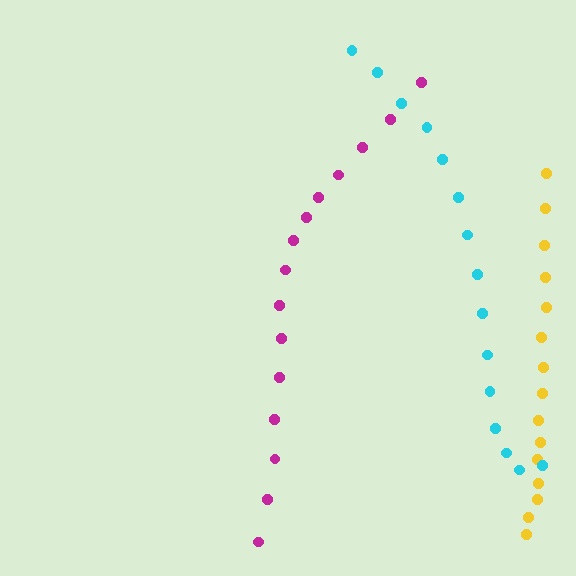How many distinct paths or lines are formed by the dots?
There are 3 distinct paths.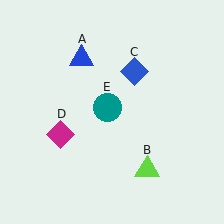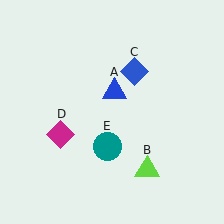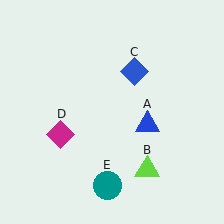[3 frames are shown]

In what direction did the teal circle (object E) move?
The teal circle (object E) moved down.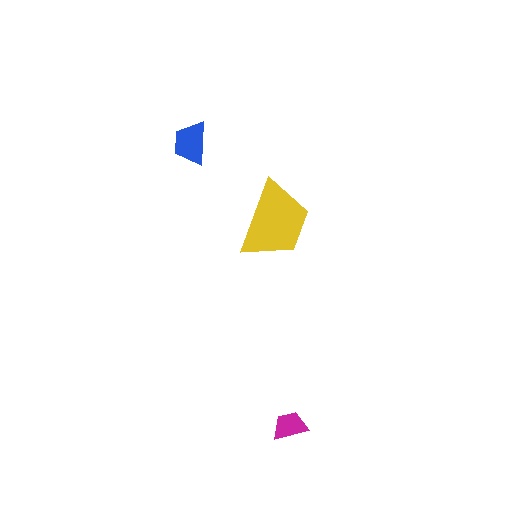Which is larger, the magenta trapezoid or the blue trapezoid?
The blue one.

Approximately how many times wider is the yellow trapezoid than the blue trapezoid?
About 2 times wider.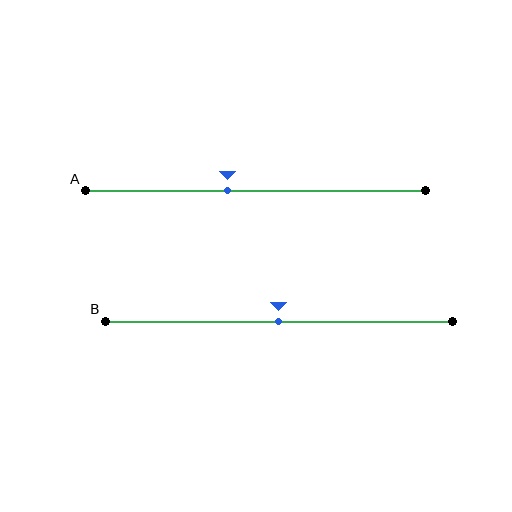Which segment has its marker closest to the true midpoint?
Segment B has its marker closest to the true midpoint.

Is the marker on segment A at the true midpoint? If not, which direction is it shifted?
No, the marker on segment A is shifted to the left by about 8% of the segment length.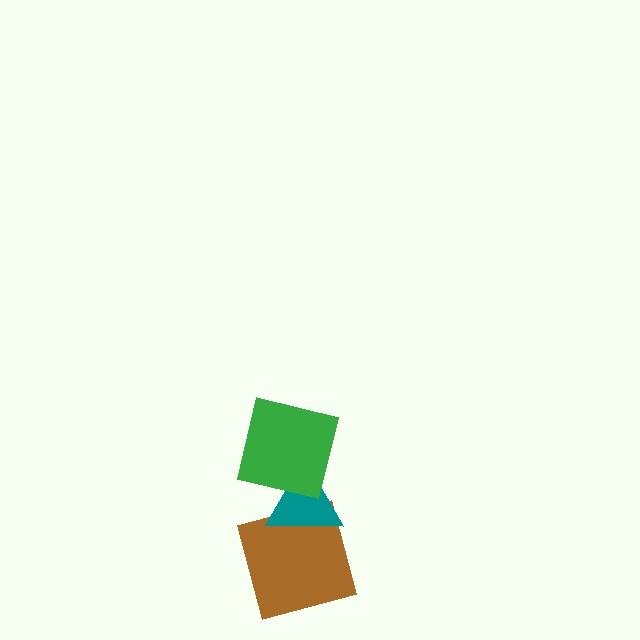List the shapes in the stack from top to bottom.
From top to bottom: the green square, the teal triangle, the brown square.